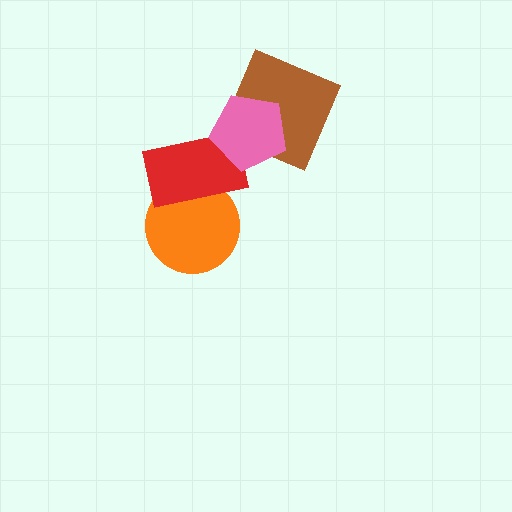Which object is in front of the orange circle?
The red rectangle is in front of the orange circle.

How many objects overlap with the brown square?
1 object overlaps with the brown square.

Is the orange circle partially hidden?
Yes, it is partially covered by another shape.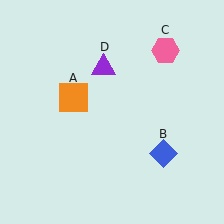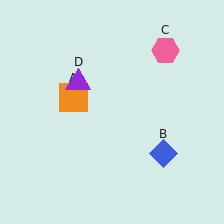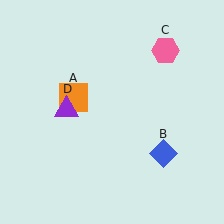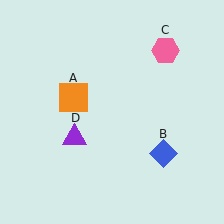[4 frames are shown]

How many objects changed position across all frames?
1 object changed position: purple triangle (object D).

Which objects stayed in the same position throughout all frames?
Orange square (object A) and blue diamond (object B) and pink hexagon (object C) remained stationary.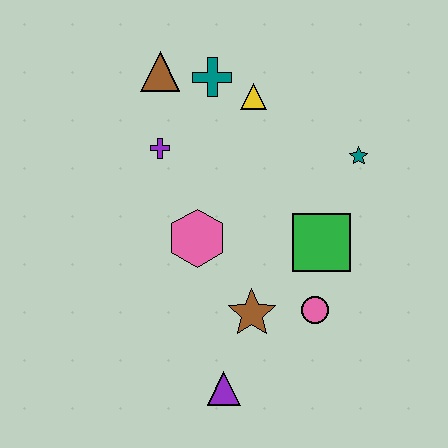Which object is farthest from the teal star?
The purple triangle is farthest from the teal star.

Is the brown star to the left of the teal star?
Yes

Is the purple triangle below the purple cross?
Yes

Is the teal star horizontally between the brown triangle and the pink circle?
No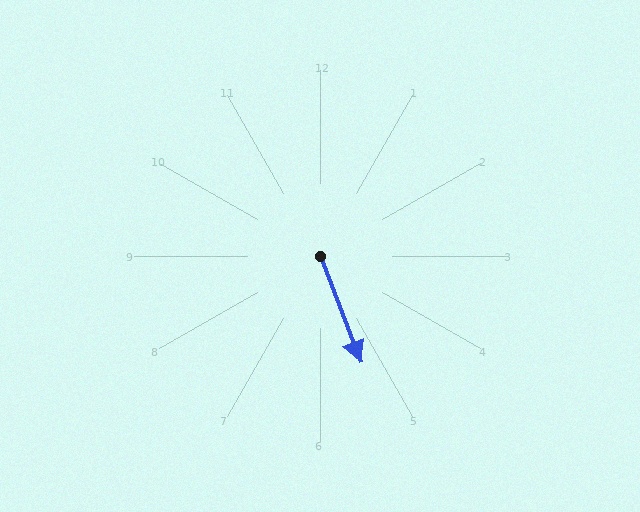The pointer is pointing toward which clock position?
Roughly 5 o'clock.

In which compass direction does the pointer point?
South.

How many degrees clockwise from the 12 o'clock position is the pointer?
Approximately 159 degrees.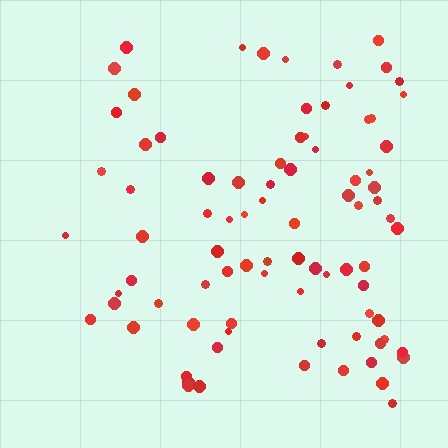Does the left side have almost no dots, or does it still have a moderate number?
Still a moderate number, just noticeably fewer than the right.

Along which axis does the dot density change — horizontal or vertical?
Horizontal.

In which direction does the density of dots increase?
From left to right, with the right side densest.